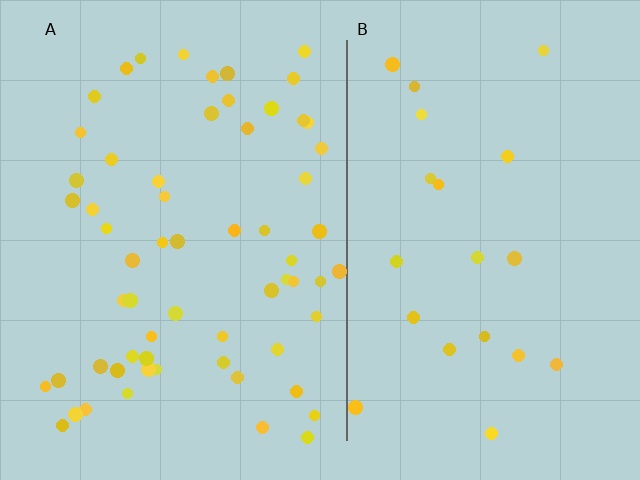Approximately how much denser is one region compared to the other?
Approximately 3.0× — region A over region B.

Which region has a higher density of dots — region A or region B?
A (the left).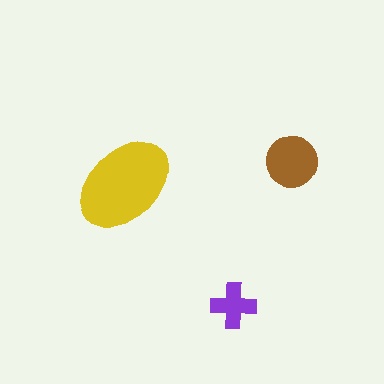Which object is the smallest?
The purple cross.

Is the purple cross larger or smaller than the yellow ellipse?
Smaller.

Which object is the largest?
The yellow ellipse.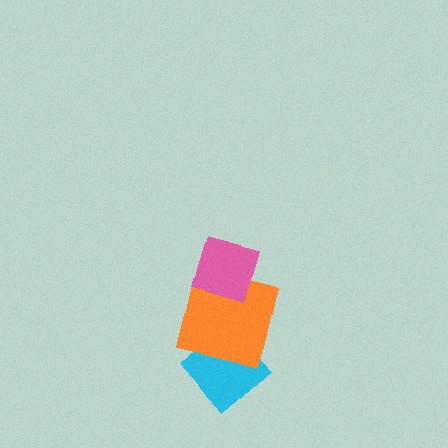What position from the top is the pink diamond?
The pink diamond is 1st from the top.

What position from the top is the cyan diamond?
The cyan diamond is 3rd from the top.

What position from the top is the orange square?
The orange square is 2nd from the top.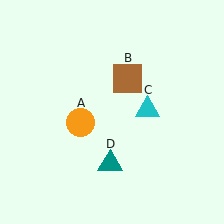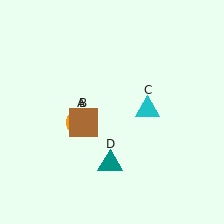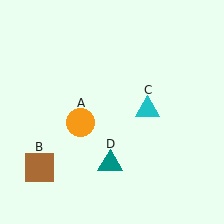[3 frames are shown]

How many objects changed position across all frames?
1 object changed position: brown square (object B).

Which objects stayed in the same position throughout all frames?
Orange circle (object A) and cyan triangle (object C) and teal triangle (object D) remained stationary.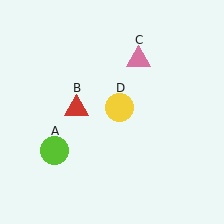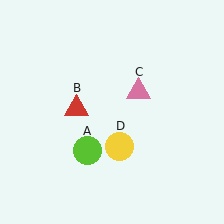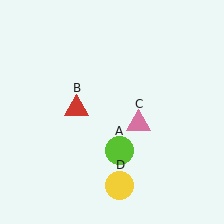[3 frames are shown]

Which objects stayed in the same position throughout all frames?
Red triangle (object B) remained stationary.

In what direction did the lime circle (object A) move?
The lime circle (object A) moved right.